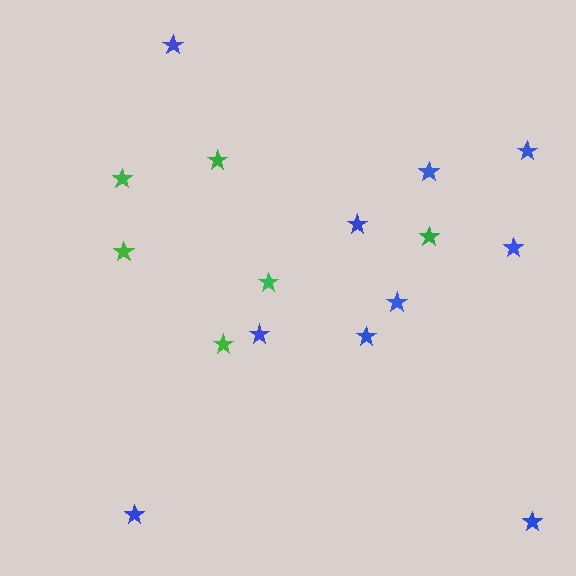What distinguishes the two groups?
There are 2 groups: one group of green stars (6) and one group of blue stars (10).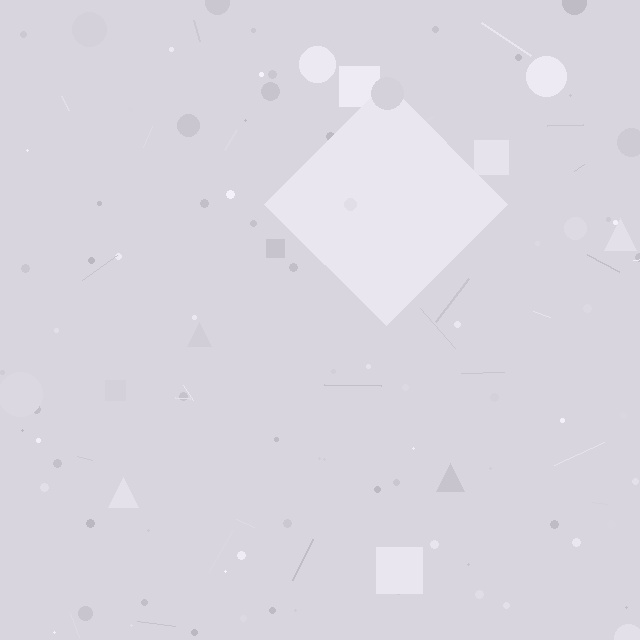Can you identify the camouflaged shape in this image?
The camouflaged shape is a diamond.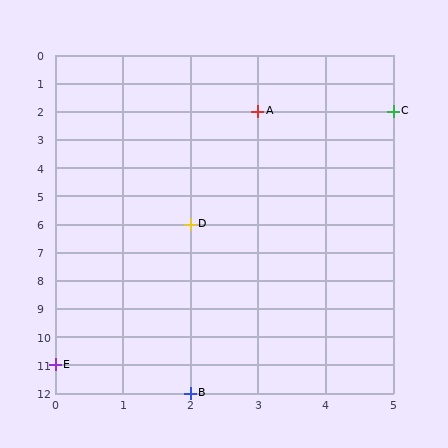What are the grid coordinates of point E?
Point E is at grid coordinates (0, 11).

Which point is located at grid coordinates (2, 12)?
Point B is at (2, 12).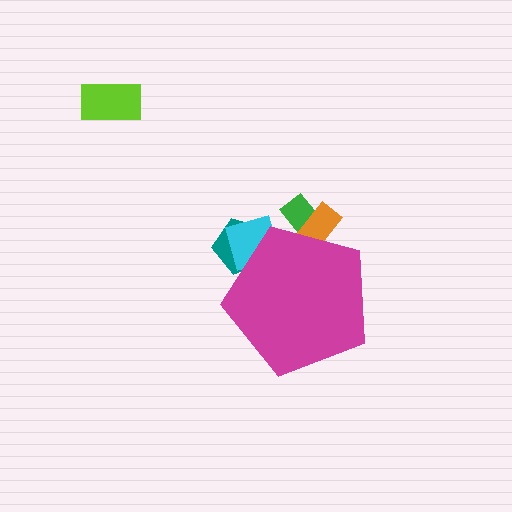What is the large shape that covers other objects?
A magenta pentagon.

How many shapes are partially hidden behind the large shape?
4 shapes are partially hidden.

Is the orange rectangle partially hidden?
Yes, the orange rectangle is partially hidden behind the magenta pentagon.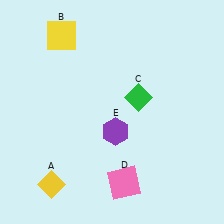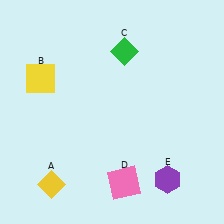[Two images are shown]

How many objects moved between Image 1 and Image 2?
3 objects moved between the two images.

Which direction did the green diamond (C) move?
The green diamond (C) moved up.